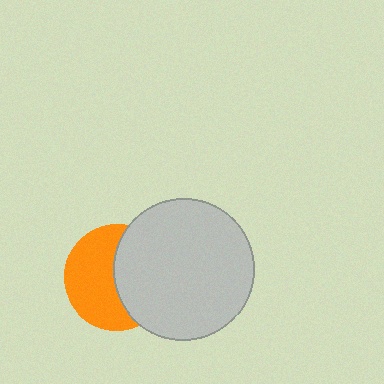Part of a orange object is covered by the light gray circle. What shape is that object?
It is a circle.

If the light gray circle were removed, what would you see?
You would see the complete orange circle.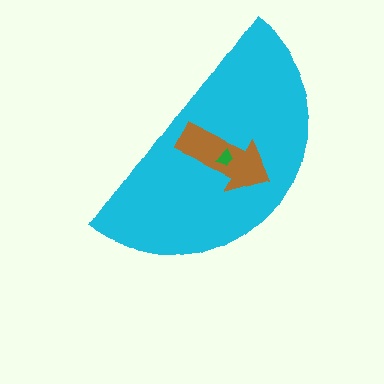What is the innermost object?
The green trapezoid.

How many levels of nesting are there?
3.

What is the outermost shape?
The cyan semicircle.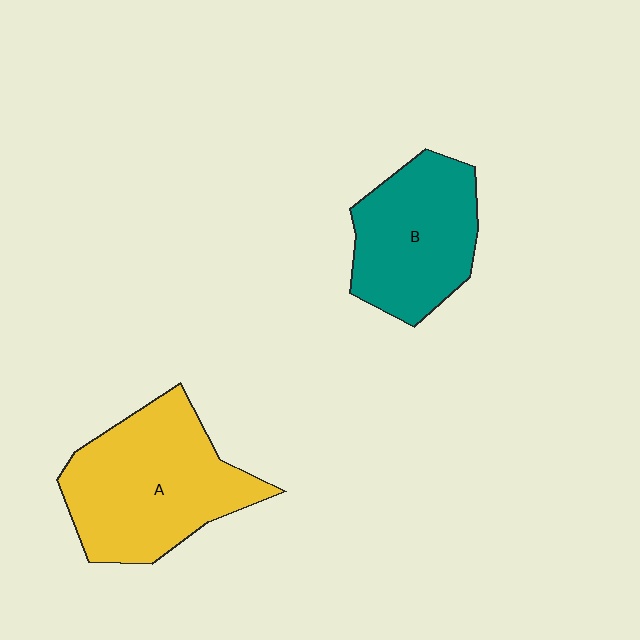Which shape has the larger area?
Shape A (yellow).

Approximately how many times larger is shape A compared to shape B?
Approximately 1.3 times.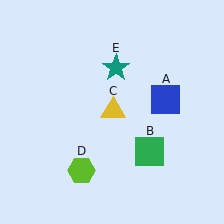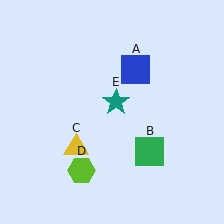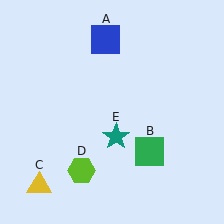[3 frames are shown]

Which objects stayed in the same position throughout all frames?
Green square (object B) and lime hexagon (object D) remained stationary.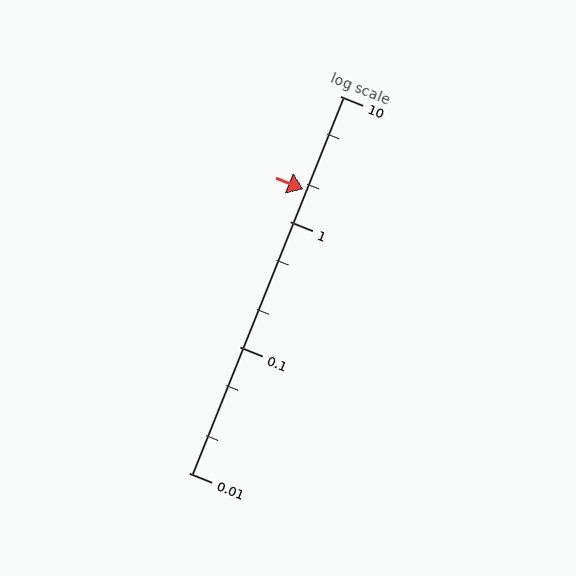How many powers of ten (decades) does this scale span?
The scale spans 3 decades, from 0.01 to 10.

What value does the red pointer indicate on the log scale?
The pointer indicates approximately 1.8.